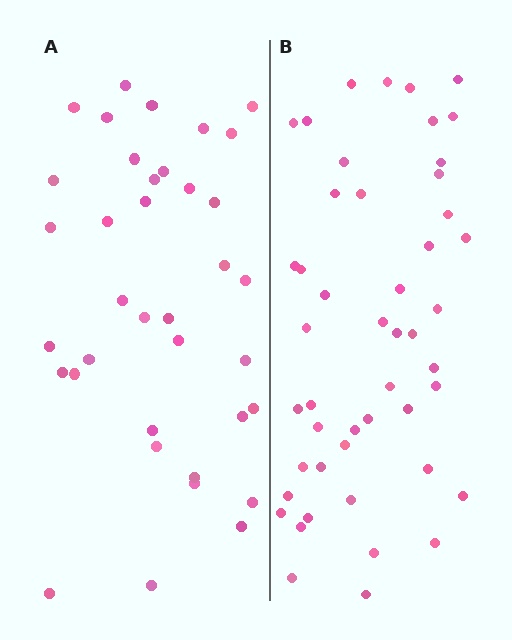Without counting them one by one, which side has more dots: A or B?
Region B (the right region) has more dots.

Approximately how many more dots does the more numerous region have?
Region B has roughly 12 or so more dots than region A.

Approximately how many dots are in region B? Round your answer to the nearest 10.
About 50 dots. (The exact count is 48, which rounds to 50.)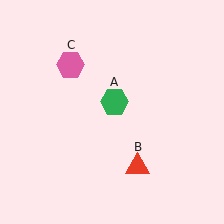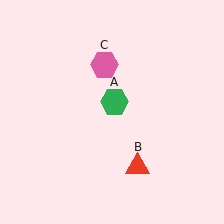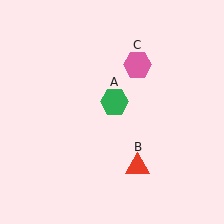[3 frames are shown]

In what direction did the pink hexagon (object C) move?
The pink hexagon (object C) moved right.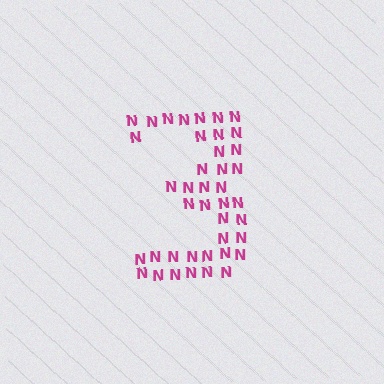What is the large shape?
The large shape is the digit 3.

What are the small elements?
The small elements are letter N's.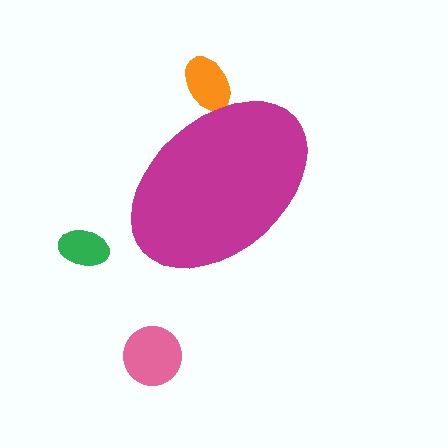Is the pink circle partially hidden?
No, the pink circle is fully visible.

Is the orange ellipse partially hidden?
Yes, the orange ellipse is partially hidden behind the magenta ellipse.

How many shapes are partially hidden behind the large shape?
1 shape is partially hidden.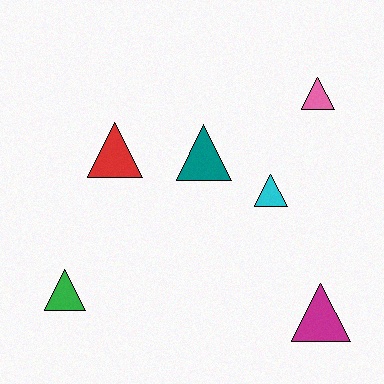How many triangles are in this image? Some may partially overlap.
There are 6 triangles.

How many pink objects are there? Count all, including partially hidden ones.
There is 1 pink object.